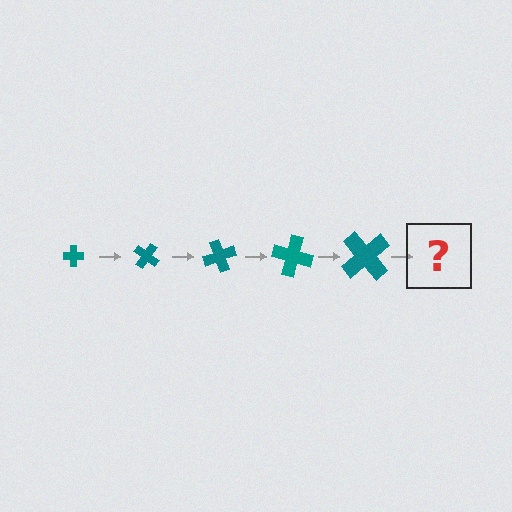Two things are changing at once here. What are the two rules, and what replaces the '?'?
The two rules are that the cross grows larger each step and it rotates 35 degrees each step. The '?' should be a cross, larger than the previous one and rotated 175 degrees from the start.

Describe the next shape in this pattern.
It should be a cross, larger than the previous one and rotated 175 degrees from the start.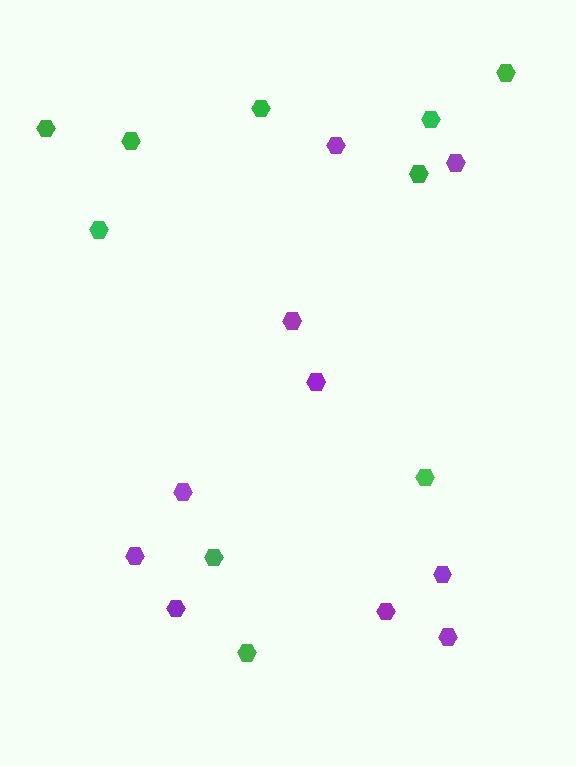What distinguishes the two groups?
There are 2 groups: one group of purple hexagons (10) and one group of green hexagons (10).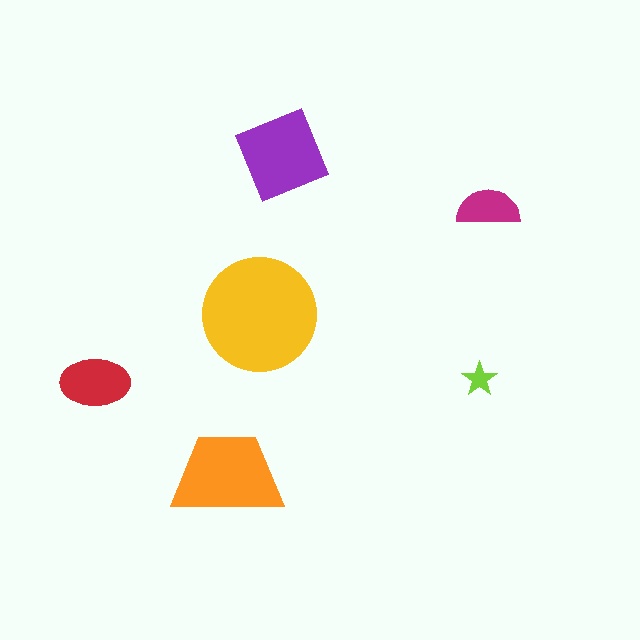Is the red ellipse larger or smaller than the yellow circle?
Smaller.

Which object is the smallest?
The lime star.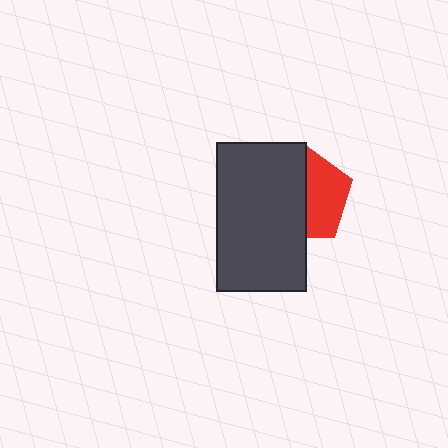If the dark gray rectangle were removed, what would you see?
You would see the complete red pentagon.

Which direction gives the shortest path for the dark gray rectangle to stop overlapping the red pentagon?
Moving left gives the shortest separation.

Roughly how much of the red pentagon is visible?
About half of it is visible (roughly 45%).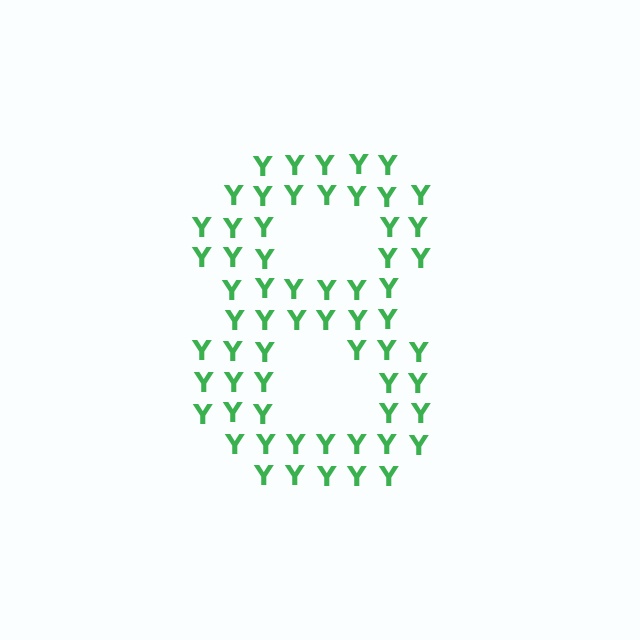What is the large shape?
The large shape is the digit 8.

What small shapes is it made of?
It is made of small letter Y's.